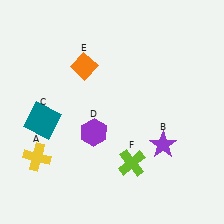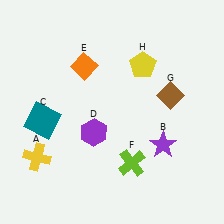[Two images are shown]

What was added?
A brown diamond (G), a yellow pentagon (H) were added in Image 2.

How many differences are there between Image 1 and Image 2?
There are 2 differences between the two images.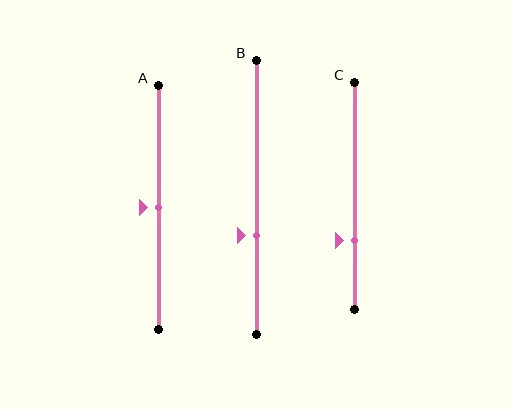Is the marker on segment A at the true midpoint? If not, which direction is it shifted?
Yes, the marker on segment A is at the true midpoint.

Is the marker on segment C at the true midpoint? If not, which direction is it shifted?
No, the marker on segment C is shifted downward by about 19% of the segment length.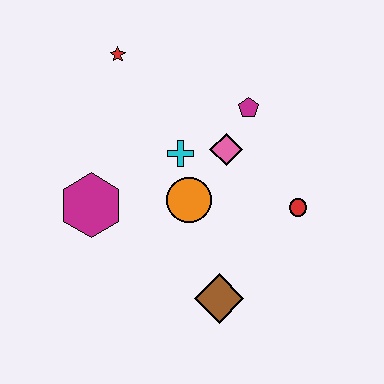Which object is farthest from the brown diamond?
The red star is farthest from the brown diamond.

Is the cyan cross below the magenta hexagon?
No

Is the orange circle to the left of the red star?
No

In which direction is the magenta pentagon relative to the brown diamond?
The magenta pentagon is above the brown diamond.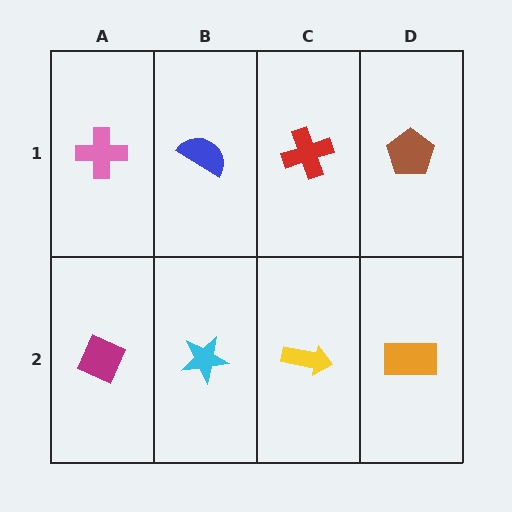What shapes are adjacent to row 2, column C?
A red cross (row 1, column C), a cyan star (row 2, column B), an orange rectangle (row 2, column D).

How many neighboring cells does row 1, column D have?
2.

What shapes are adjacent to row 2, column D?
A brown pentagon (row 1, column D), a yellow arrow (row 2, column C).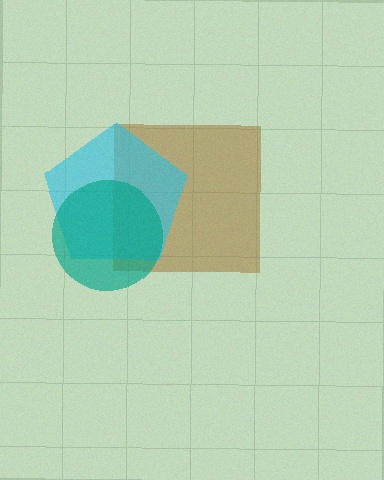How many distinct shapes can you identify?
There are 3 distinct shapes: a brown square, a cyan pentagon, a teal circle.